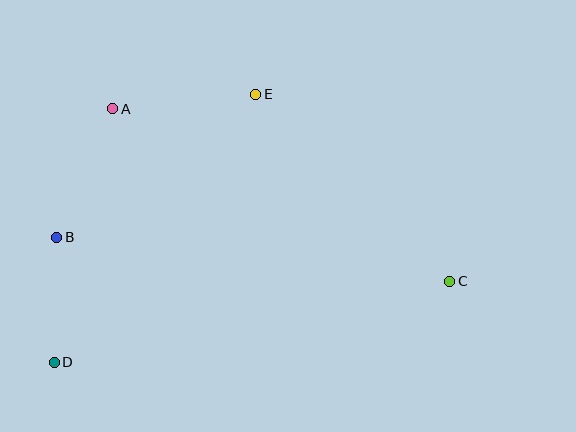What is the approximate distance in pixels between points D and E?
The distance between D and E is approximately 335 pixels.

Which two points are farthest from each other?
Points C and D are farthest from each other.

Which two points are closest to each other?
Points B and D are closest to each other.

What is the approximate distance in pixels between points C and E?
The distance between C and E is approximately 270 pixels.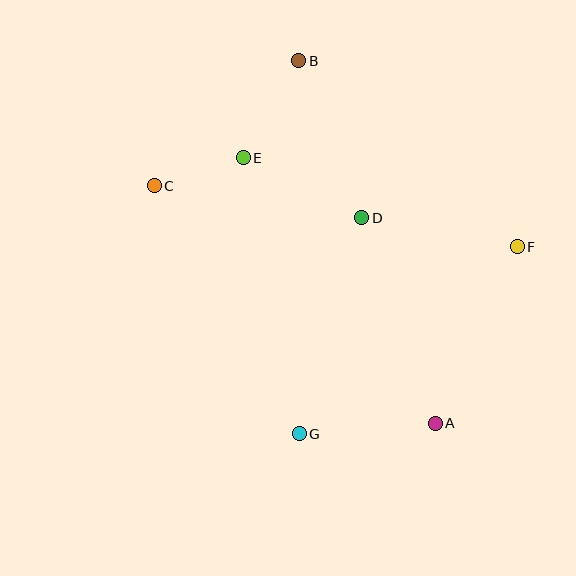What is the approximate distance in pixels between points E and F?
The distance between E and F is approximately 288 pixels.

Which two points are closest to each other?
Points C and E are closest to each other.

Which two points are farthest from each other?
Points A and B are farthest from each other.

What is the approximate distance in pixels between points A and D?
The distance between A and D is approximately 218 pixels.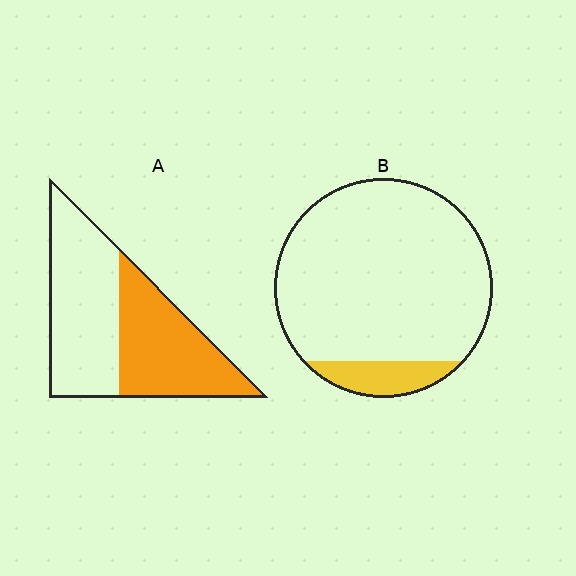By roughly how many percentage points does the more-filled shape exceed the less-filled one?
By roughly 35 percentage points (A over B).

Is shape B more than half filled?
No.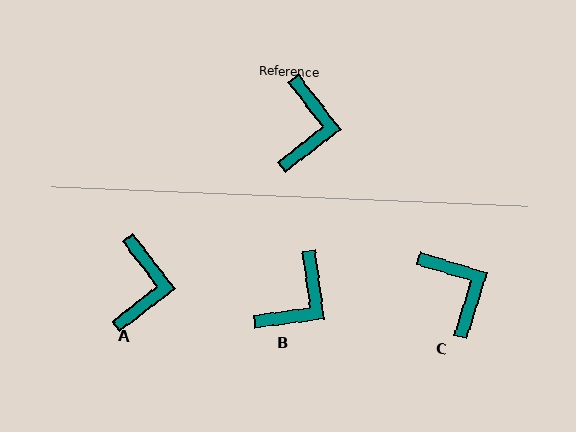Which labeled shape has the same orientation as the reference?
A.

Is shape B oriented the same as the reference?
No, it is off by about 30 degrees.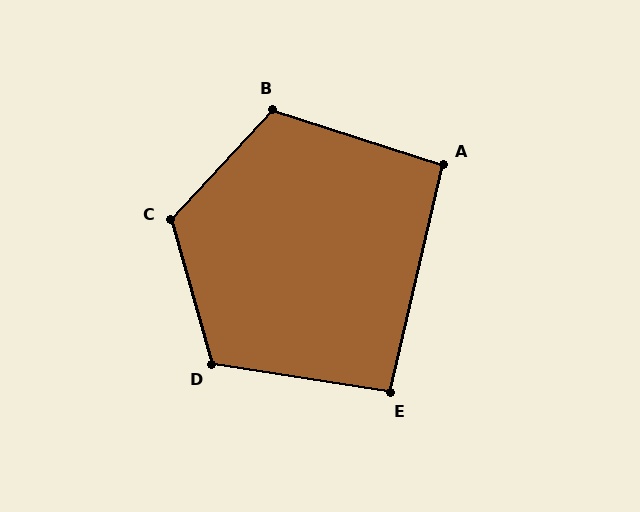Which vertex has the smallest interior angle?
E, at approximately 94 degrees.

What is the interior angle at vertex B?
Approximately 115 degrees (obtuse).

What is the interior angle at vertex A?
Approximately 95 degrees (approximately right).